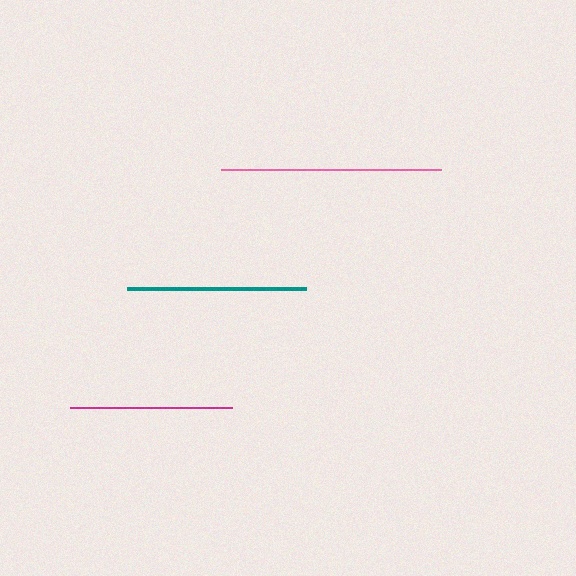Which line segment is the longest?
The pink line is the longest at approximately 220 pixels.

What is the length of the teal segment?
The teal segment is approximately 179 pixels long.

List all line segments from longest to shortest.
From longest to shortest: pink, teal, magenta.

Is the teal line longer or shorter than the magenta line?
The teal line is longer than the magenta line.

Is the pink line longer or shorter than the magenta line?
The pink line is longer than the magenta line.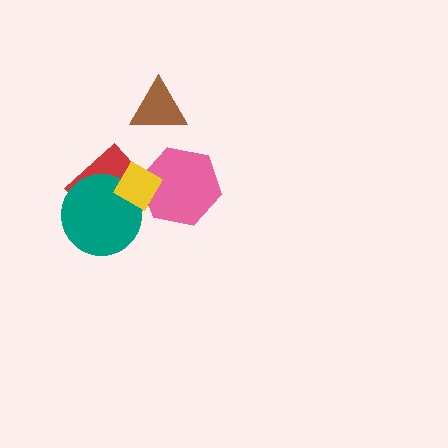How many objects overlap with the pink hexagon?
2 objects overlap with the pink hexagon.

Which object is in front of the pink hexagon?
The yellow diamond is in front of the pink hexagon.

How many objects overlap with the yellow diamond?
3 objects overlap with the yellow diamond.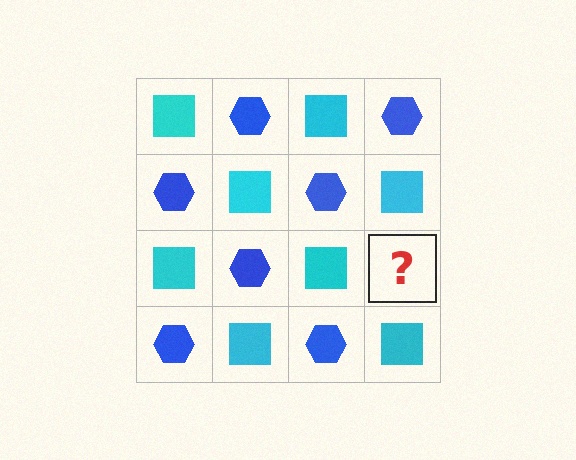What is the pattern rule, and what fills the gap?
The rule is that it alternates cyan square and blue hexagon in a checkerboard pattern. The gap should be filled with a blue hexagon.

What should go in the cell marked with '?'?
The missing cell should contain a blue hexagon.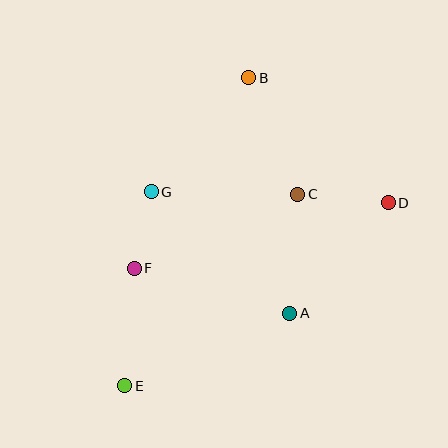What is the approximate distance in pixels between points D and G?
The distance between D and G is approximately 238 pixels.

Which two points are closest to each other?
Points F and G are closest to each other.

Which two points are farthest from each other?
Points B and E are farthest from each other.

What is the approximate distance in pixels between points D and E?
The distance between D and E is approximately 321 pixels.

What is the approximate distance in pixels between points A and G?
The distance between A and G is approximately 184 pixels.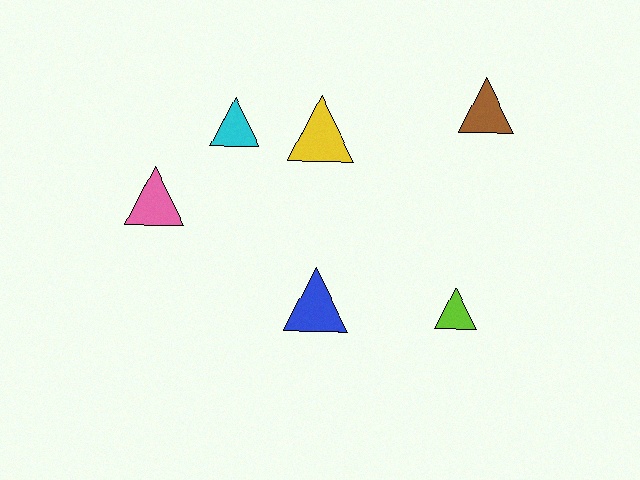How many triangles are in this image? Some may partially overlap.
There are 6 triangles.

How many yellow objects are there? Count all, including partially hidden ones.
There is 1 yellow object.